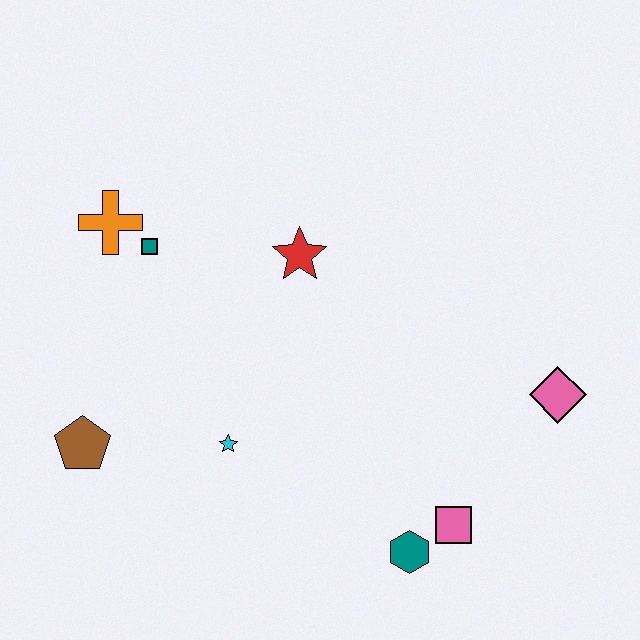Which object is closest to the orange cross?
The teal square is closest to the orange cross.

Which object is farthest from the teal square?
The pink diamond is farthest from the teal square.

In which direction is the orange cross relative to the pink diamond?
The orange cross is to the left of the pink diamond.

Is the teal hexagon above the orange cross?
No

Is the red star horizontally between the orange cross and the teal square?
No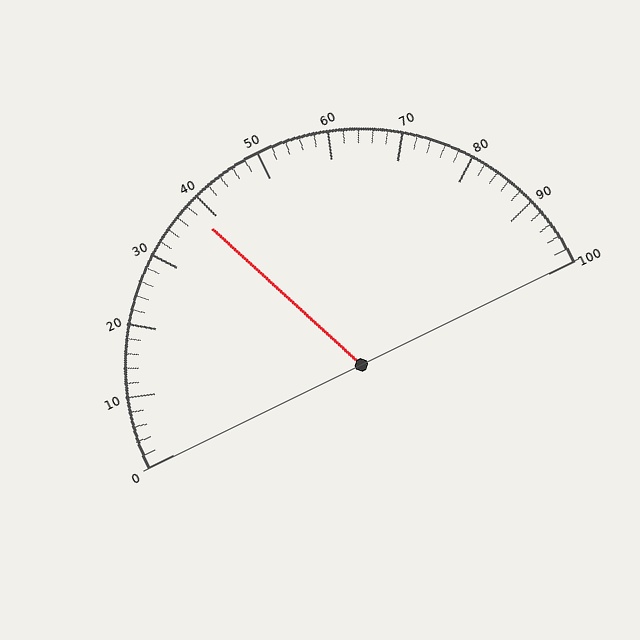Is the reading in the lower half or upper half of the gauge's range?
The reading is in the lower half of the range (0 to 100).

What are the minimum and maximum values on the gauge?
The gauge ranges from 0 to 100.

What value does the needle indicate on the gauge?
The needle indicates approximately 38.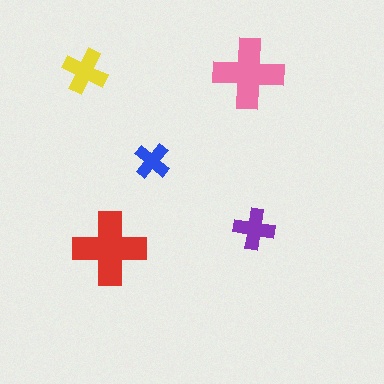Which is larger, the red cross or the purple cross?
The red one.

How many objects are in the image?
There are 5 objects in the image.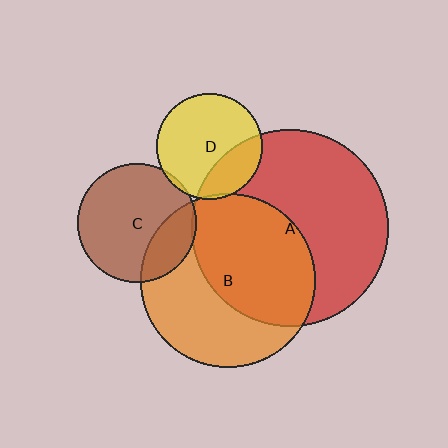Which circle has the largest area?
Circle A (red).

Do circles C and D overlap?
Yes.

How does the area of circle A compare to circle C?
Approximately 2.7 times.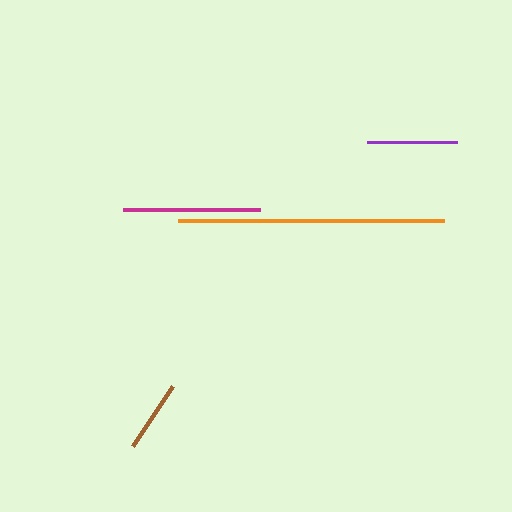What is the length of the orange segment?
The orange segment is approximately 266 pixels long.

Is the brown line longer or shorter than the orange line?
The orange line is longer than the brown line.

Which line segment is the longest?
The orange line is the longest at approximately 266 pixels.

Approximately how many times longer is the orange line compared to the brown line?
The orange line is approximately 3.7 times the length of the brown line.